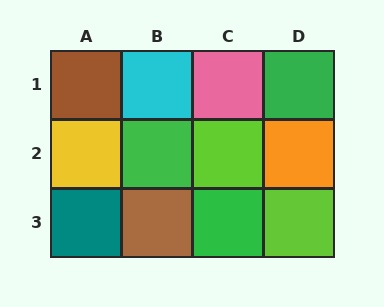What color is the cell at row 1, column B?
Cyan.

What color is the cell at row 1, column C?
Pink.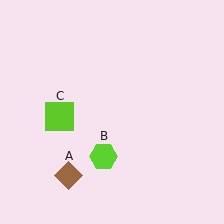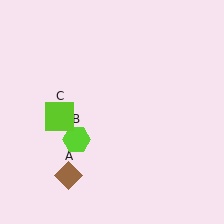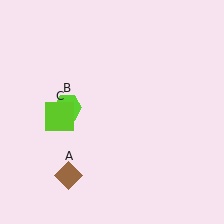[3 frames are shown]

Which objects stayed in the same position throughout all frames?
Brown diamond (object A) and lime square (object C) remained stationary.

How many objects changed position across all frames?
1 object changed position: lime hexagon (object B).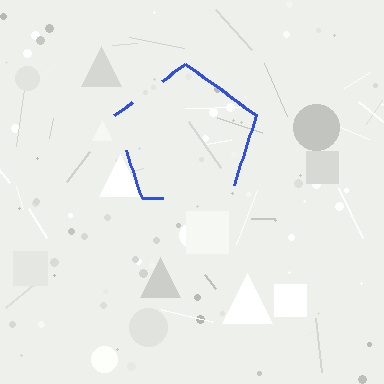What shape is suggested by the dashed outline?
The dashed outline suggests a pentagon.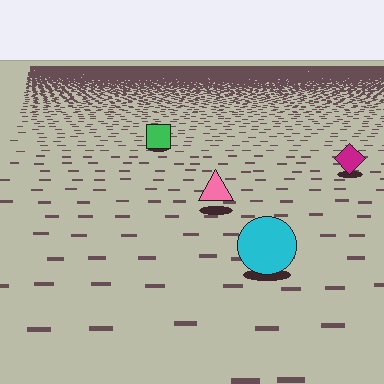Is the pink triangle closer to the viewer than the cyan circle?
No. The cyan circle is closer — you can tell from the texture gradient: the ground texture is coarser near it.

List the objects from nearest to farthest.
From nearest to farthest: the cyan circle, the pink triangle, the magenta diamond, the green square.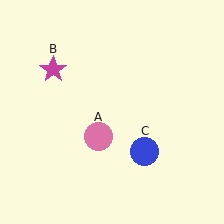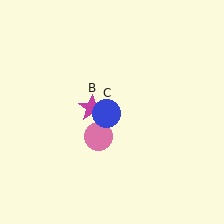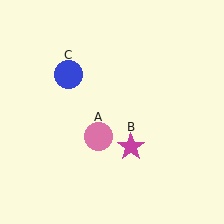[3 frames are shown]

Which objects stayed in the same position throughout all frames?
Pink circle (object A) remained stationary.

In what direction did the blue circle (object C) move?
The blue circle (object C) moved up and to the left.